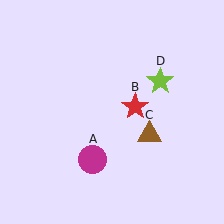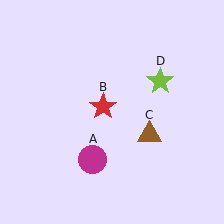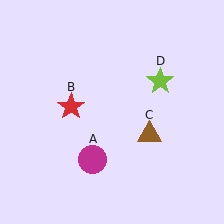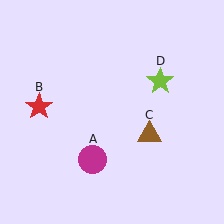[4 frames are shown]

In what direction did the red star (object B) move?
The red star (object B) moved left.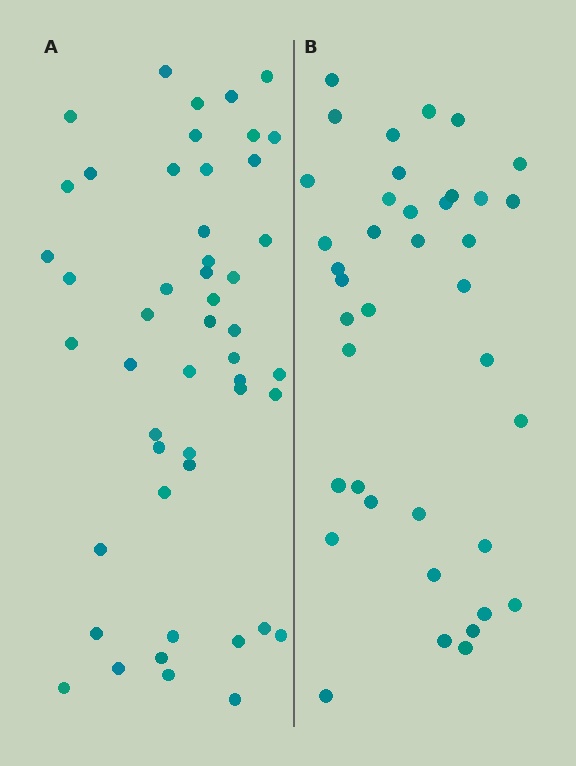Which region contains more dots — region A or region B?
Region A (the left region) has more dots.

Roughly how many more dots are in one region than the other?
Region A has roughly 10 or so more dots than region B.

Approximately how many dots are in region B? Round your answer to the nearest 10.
About 40 dots. (The exact count is 39, which rounds to 40.)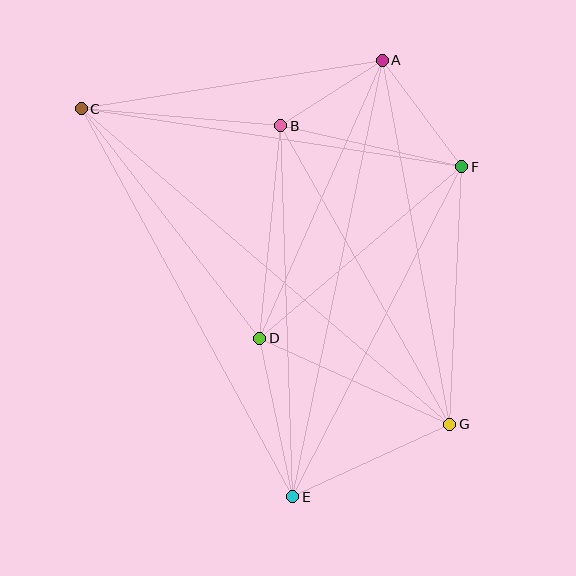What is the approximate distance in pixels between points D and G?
The distance between D and G is approximately 209 pixels.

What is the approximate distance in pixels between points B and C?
The distance between B and C is approximately 200 pixels.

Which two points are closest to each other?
Points A and B are closest to each other.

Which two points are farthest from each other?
Points C and G are farthest from each other.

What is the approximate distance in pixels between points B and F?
The distance between B and F is approximately 186 pixels.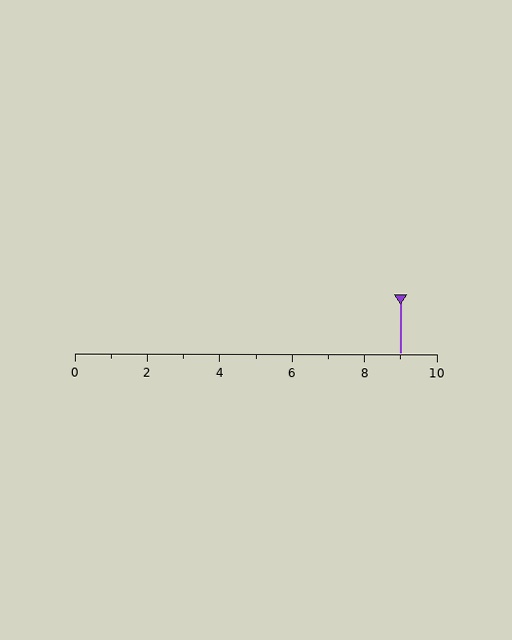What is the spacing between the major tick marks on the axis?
The major ticks are spaced 2 apart.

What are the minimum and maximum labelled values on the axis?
The axis runs from 0 to 10.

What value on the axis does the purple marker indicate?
The marker indicates approximately 9.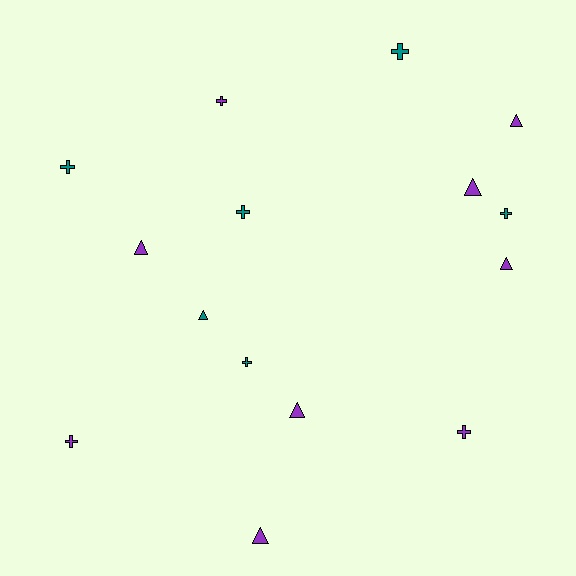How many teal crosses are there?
There are 5 teal crosses.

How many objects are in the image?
There are 15 objects.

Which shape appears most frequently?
Cross, with 8 objects.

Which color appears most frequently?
Purple, with 9 objects.